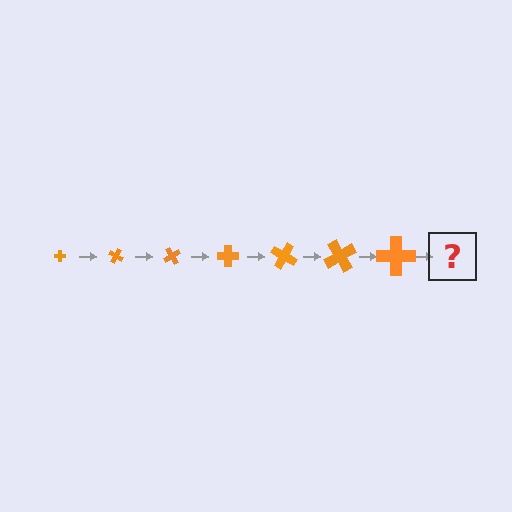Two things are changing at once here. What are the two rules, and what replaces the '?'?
The two rules are that the cross grows larger each step and it rotates 30 degrees each step. The '?' should be a cross, larger than the previous one and rotated 210 degrees from the start.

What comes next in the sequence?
The next element should be a cross, larger than the previous one and rotated 210 degrees from the start.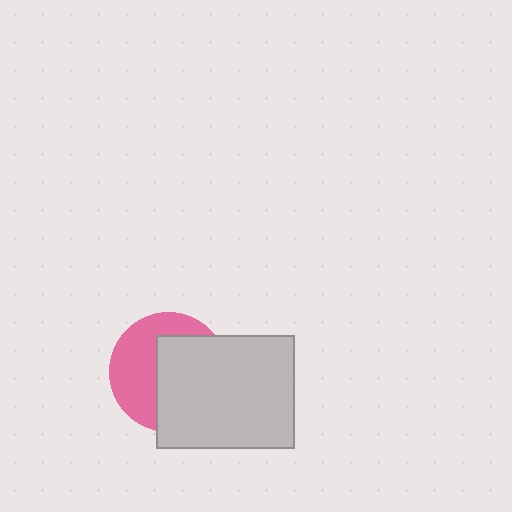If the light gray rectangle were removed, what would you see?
You would see the complete pink circle.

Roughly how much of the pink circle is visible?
About half of it is visible (roughly 46%).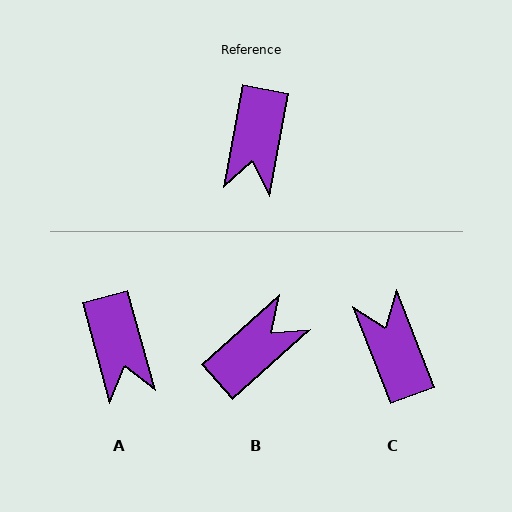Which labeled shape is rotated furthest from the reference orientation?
C, about 149 degrees away.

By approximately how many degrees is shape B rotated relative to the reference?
Approximately 143 degrees counter-clockwise.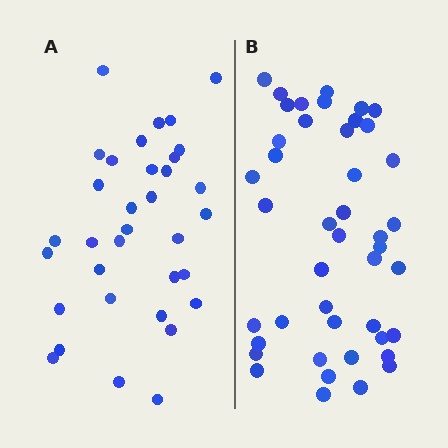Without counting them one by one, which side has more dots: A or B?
Region B (the right region) has more dots.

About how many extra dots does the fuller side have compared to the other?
Region B has roughly 10 or so more dots than region A.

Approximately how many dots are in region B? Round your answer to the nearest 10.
About 40 dots. (The exact count is 44, which rounds to 40.)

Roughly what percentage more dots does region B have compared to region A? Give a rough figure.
About 30% more.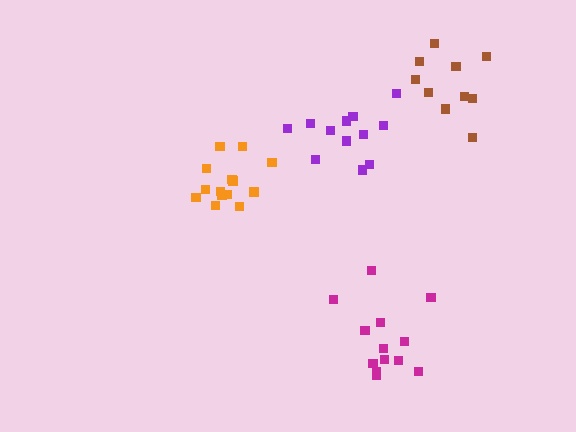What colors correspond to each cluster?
The clusters are colored: purple, brown, orange, magenta.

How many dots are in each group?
Group 1: 12 dots, Group 2: 10 dots, Group 3: 14 dots, Group 4: 13 dots (49 total).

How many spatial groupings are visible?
There are 4 spatial groupings.